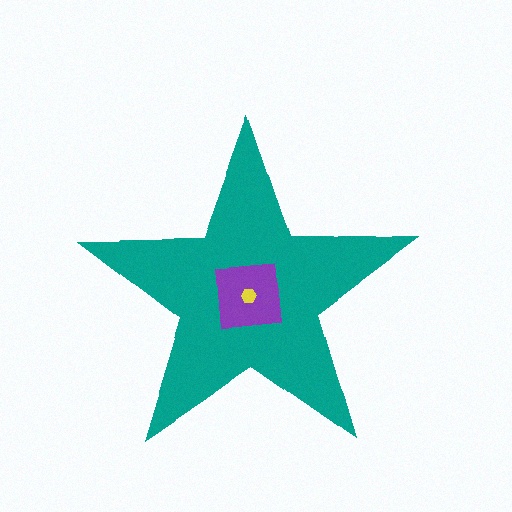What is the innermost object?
The yellow hexagon.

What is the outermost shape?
The teal star.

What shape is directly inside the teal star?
The purple square.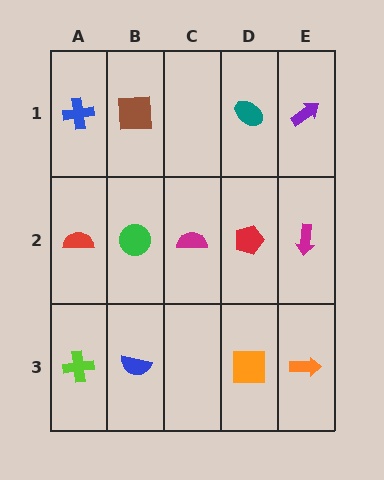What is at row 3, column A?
A lime cross.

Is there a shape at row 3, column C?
No, that cell is empty.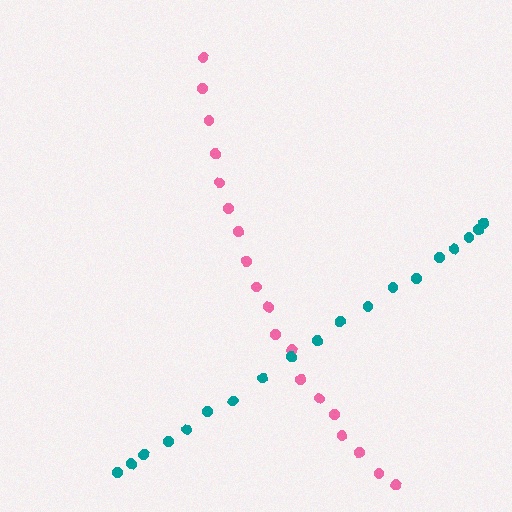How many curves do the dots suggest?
There are 2 distinct paths.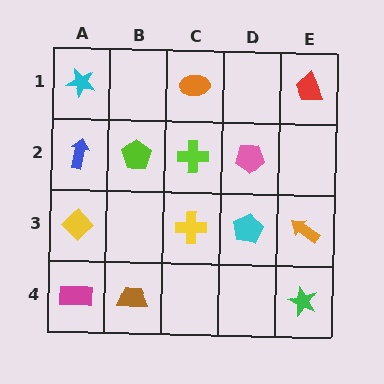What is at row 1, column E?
A red trapezoid.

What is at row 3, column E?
An orange arrow.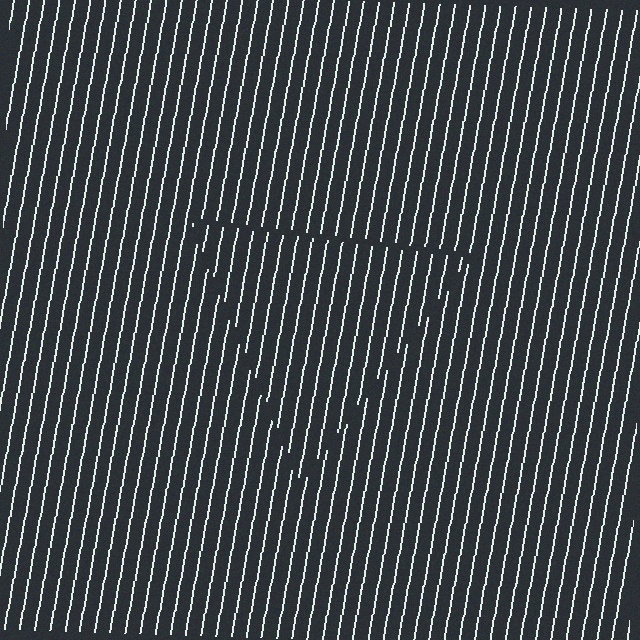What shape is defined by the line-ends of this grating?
An illusory triangle. The interior of the shape contains the same grating, shifted by half a period — the contour is defined by the phase discontinuity where line-ends from the inner and outer gratings abut.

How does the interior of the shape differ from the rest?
The interior of the shape contains the same grating, shifted by half a period — the contour is defined by the phase discontinuity where line-ends from the inner and outer gratings abut.